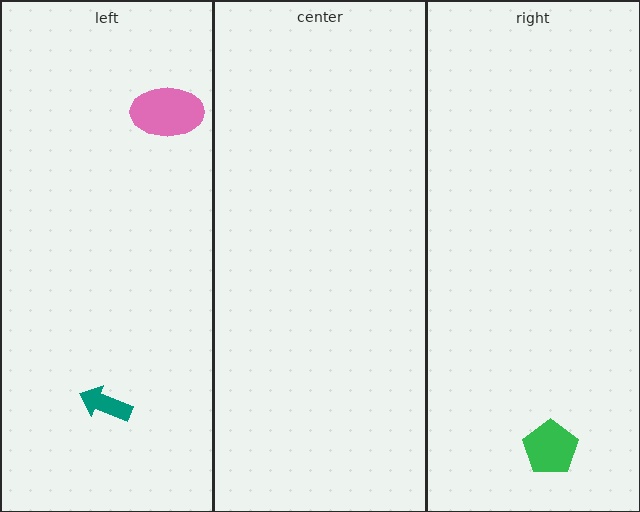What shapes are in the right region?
The green pentagon.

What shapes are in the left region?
The teal arrow, the pink ellipse.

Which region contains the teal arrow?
The left region.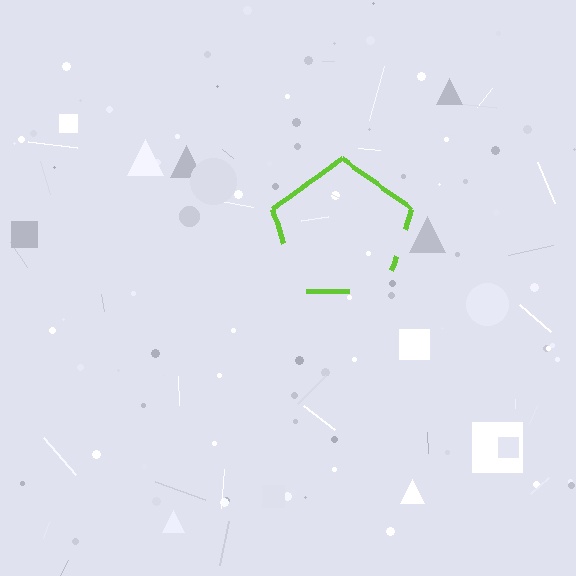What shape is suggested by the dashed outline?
The dashed outline suggests a pentagon.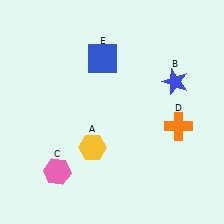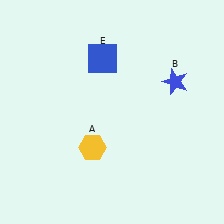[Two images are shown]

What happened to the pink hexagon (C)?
The pink hexagon (C) was removed in Image 2. It was in the bottom-left area of Image 1.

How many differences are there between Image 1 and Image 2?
There are 2 differences between the two images.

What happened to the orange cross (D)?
The orange cross (D) was removed in Image 2. It was in the bottom-right area of Image 1.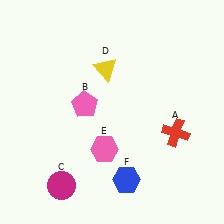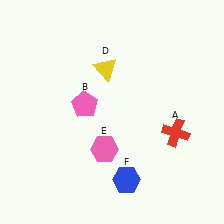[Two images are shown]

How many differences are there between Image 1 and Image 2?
There is 1 difference between the two images.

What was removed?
The magenta circle (C) was removed in Image 2.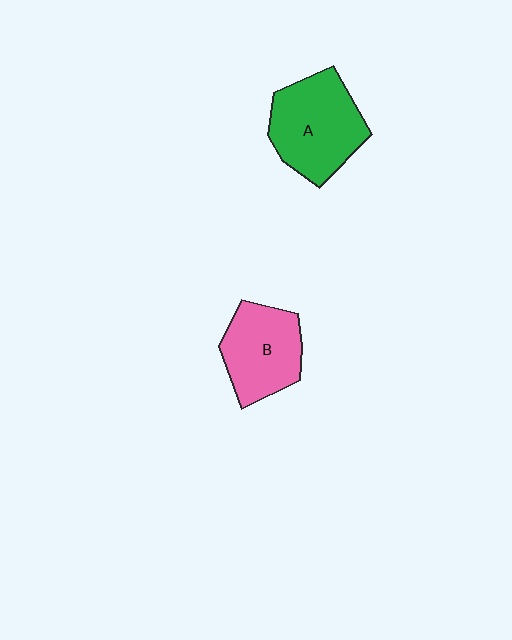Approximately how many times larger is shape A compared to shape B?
Approximately 1.2 times.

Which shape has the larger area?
Shape A (green).